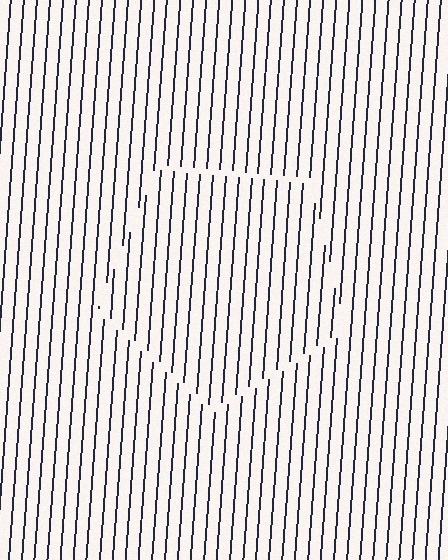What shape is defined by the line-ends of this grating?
An illusory pentagon. The interior of the shape contains the same grating, shifted by half a period — the contour is defined by the phase discontinuity where line-ends from the inner and outer gratings abut.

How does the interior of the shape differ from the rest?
The interior of the shape contains the same grating, shifted by half a period — the contour is defined by the phase discontinuity where line-ends from the inner and outer gratings abut.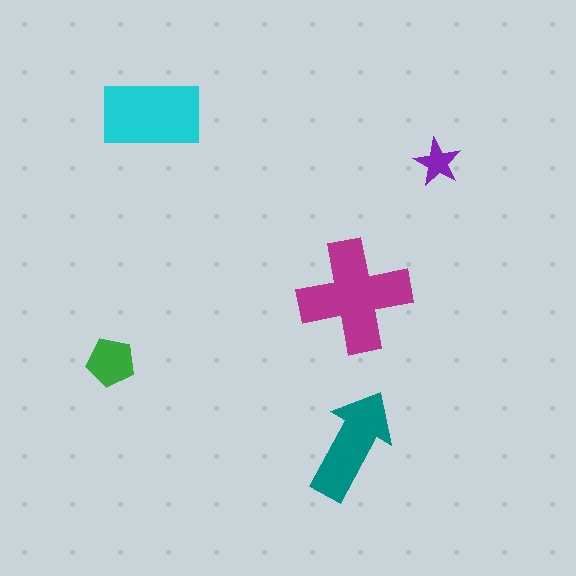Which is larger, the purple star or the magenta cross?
The magenta cross.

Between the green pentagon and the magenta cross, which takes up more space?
The magenta cross.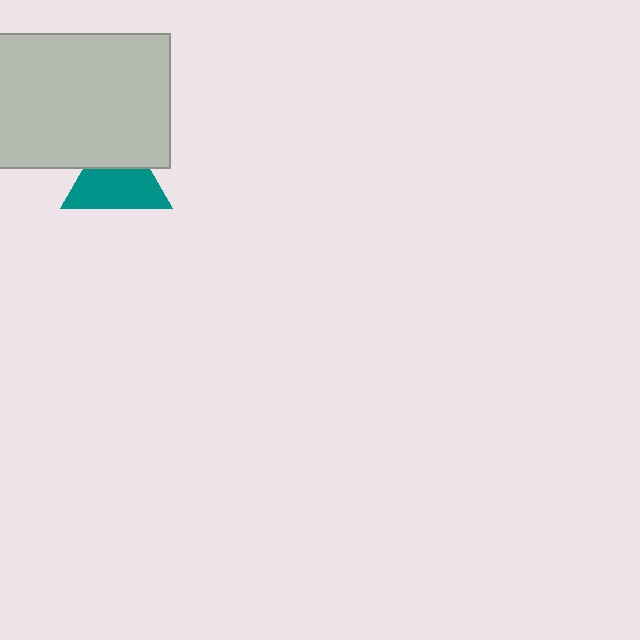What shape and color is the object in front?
The object in front is a light gray rectangle.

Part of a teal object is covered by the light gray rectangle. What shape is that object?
It is a triangle.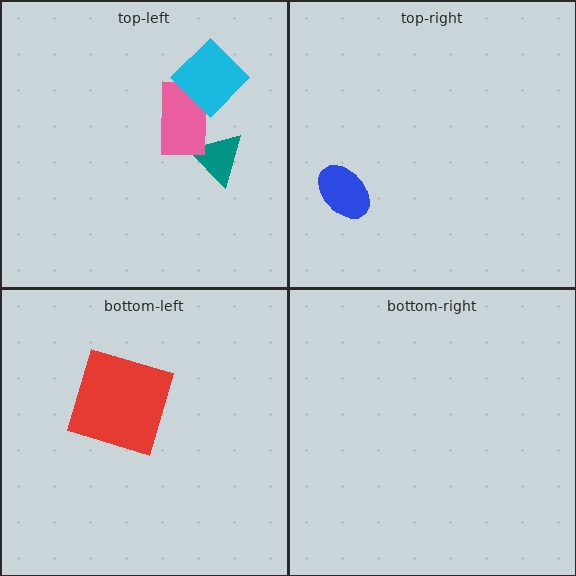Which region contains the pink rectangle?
The top-left region.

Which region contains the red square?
The bottom-left region.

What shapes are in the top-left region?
The teal triangle, the pink rectangle, the cyan diamond.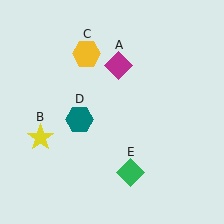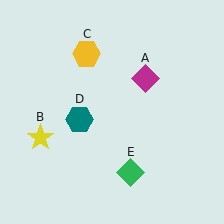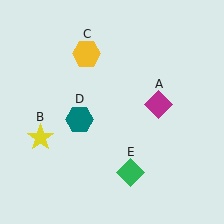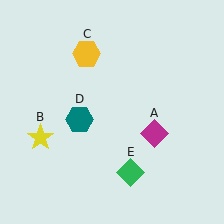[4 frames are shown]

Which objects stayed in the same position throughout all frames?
Yellow star (object B) and yellow hexagon (object C) and teal hexagon (object D) and green diamond (object E) remained stationary.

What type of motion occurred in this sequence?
The magenta diamond (object A) rotated clockwise around the center of the scene.